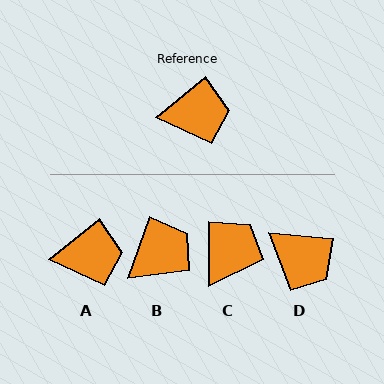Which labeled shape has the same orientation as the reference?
A.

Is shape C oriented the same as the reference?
No, it is off by about 51 degrees.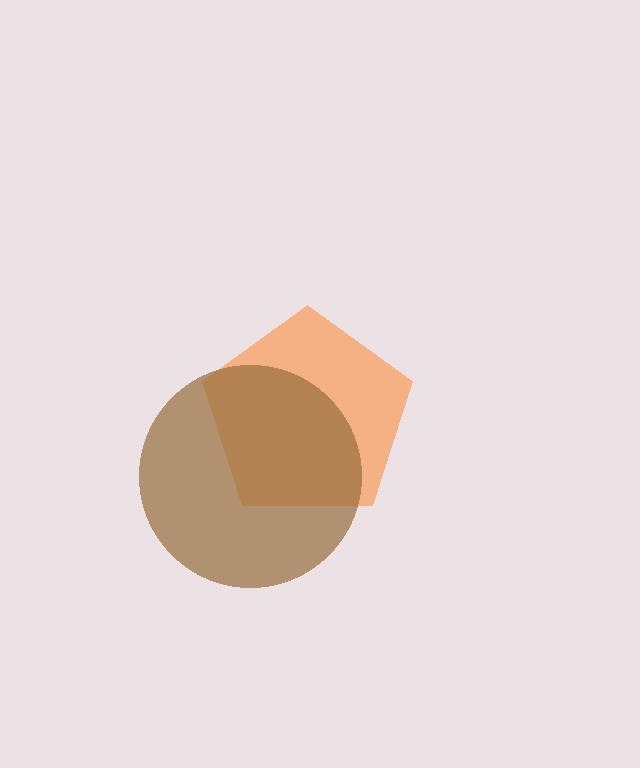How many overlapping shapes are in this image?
There are 2 overlapping shapes in the image.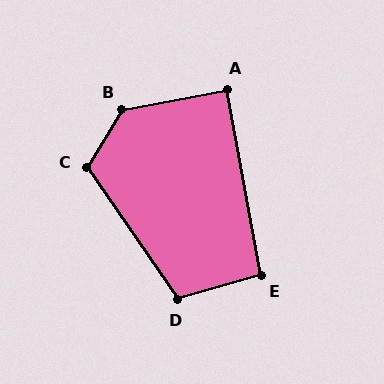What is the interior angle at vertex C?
Approximately 114 degrees (obtuse).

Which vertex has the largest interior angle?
B, at approximately 132 degrees.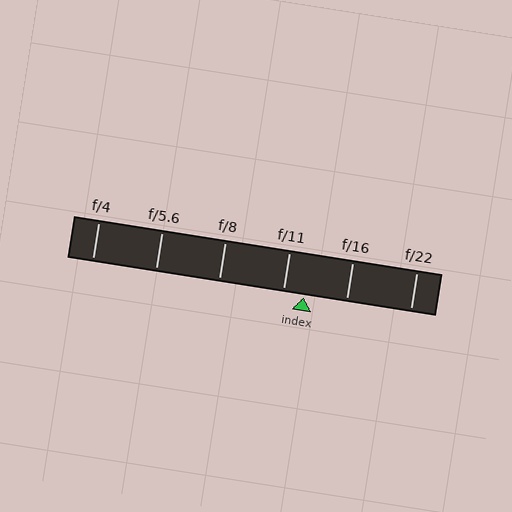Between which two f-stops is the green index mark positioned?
The index mark is between f/11 and f/16.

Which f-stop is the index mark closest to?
The index mark is closest to f/11.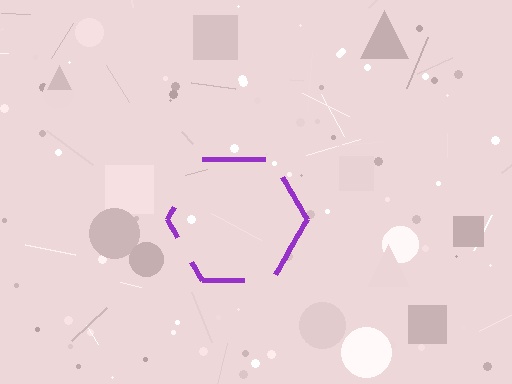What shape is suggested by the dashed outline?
The dashed outline suggests a hexagon.